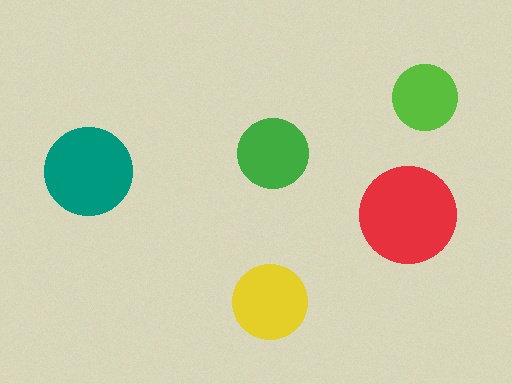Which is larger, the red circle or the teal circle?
The red one.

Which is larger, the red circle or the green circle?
The red one.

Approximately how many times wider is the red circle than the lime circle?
About 1.5 times wider.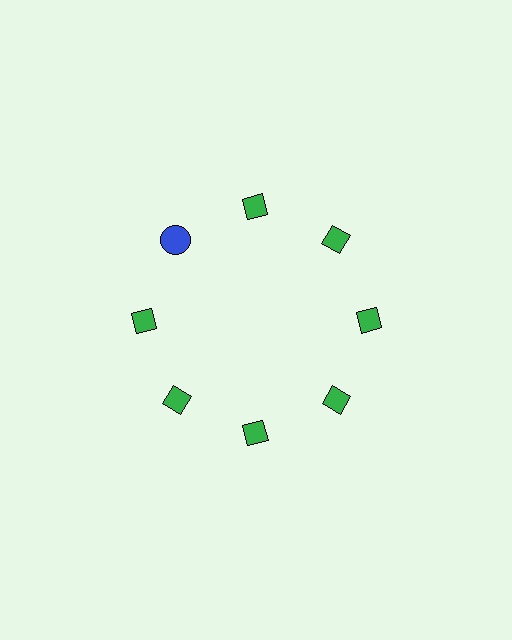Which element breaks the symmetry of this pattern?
The blue circle at roughly the 10 o'clock position breaks the symmetry. All other shapes are green diamonds.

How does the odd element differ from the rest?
It differs in both color (blue instead of green) and shape (circle instead of diamond).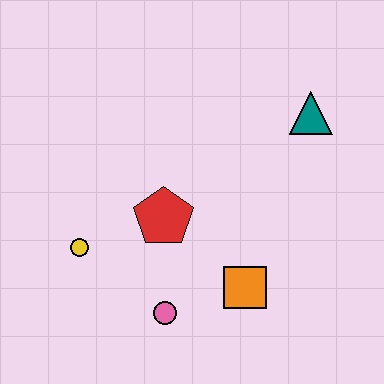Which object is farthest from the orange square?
The teal triangle is farthest from the orange square.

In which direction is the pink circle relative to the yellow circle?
The pink circle is to the right of the yellow circle.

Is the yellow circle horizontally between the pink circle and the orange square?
No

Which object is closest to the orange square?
The pink circle is closest to the orange square.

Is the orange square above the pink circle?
Yes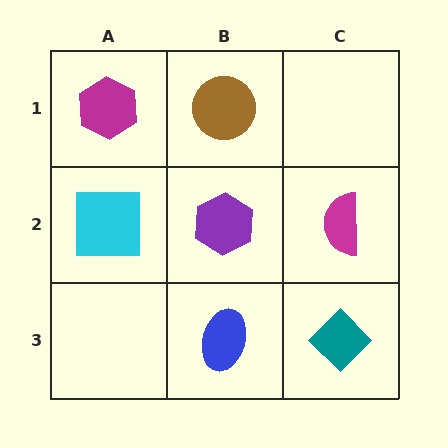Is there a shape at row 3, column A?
No, that cell is empty.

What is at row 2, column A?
A cyan square.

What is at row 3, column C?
A teal diamond.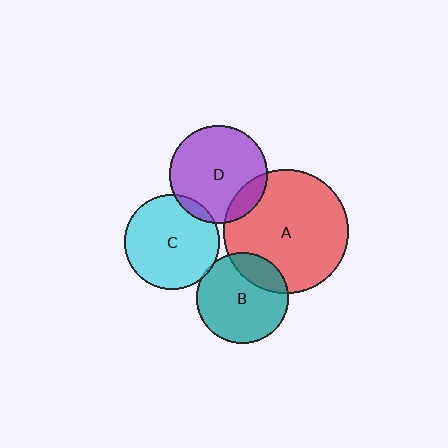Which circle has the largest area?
Circle A (red).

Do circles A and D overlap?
Yes.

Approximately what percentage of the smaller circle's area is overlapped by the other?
Approximately 15%.